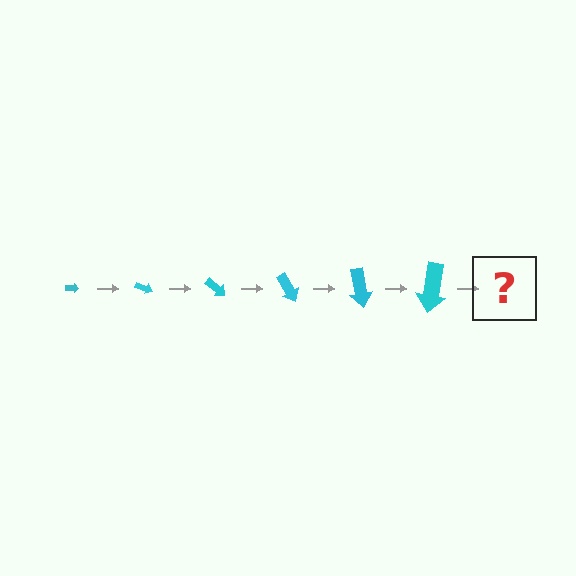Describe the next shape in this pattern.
It should be an arrow, larger than the previous one and rotated 120 degrees from the start.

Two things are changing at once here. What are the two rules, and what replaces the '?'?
The two rules are that the arrow grows larger each step and it rotates 20 degrees each step. The '?' should be an arrow, larger than the previous one and rotated 120 degrees from the start.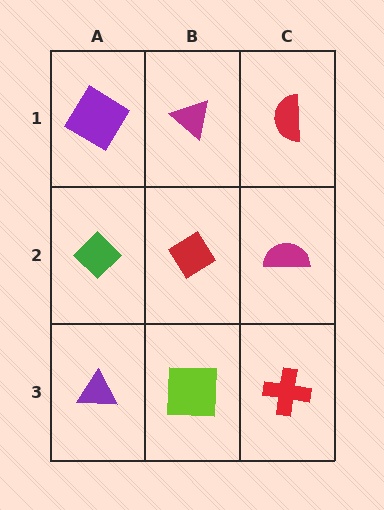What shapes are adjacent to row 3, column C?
A magenta semicircle (row 2, column C), a lime square (row 3, column B).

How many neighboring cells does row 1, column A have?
2.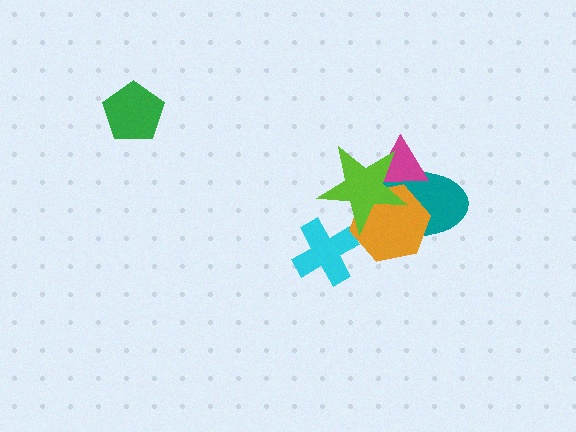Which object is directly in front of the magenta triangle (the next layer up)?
The orange hexagon is directly in front of the magenta triangle.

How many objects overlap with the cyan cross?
0 objects overlap with the cyan cross.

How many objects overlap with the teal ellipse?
3 objects overlap with the teal ellipse.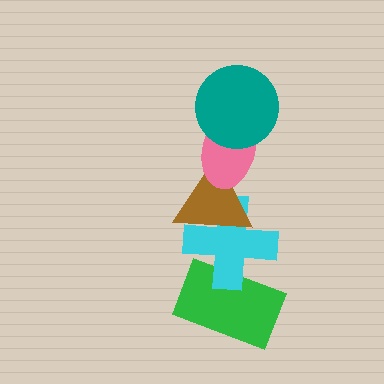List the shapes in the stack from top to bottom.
From top to bottom: the teal circle, the pink ellipse, the brown triangle, the cyan cross, the green rectangle.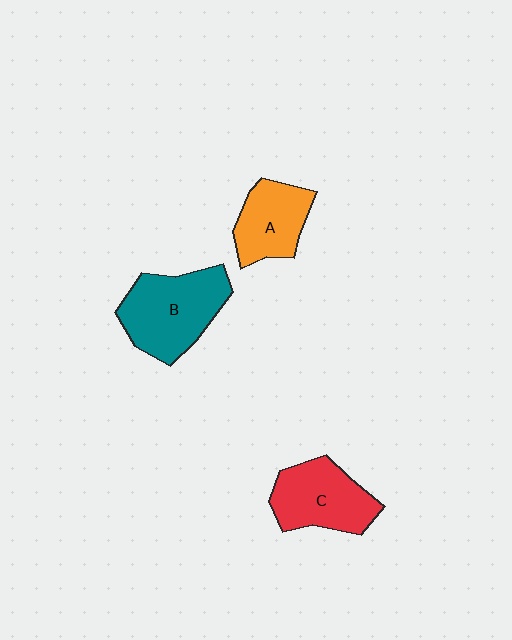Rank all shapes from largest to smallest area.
From largest to smallest: B (teal), C (red), A (orange).